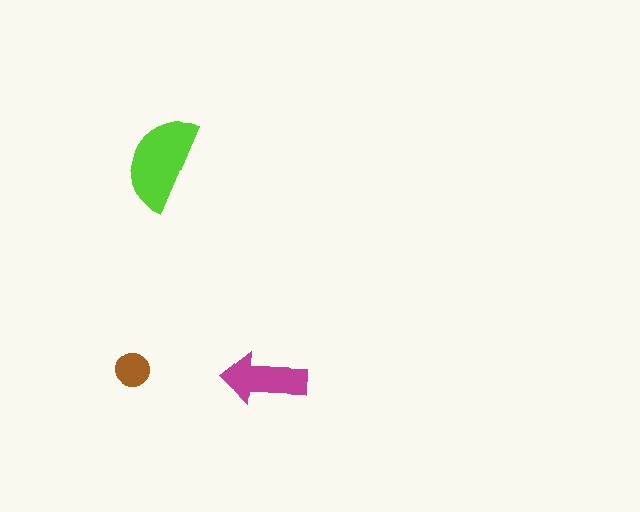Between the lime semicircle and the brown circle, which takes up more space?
The lime semicircle.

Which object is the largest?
The lime semicircle.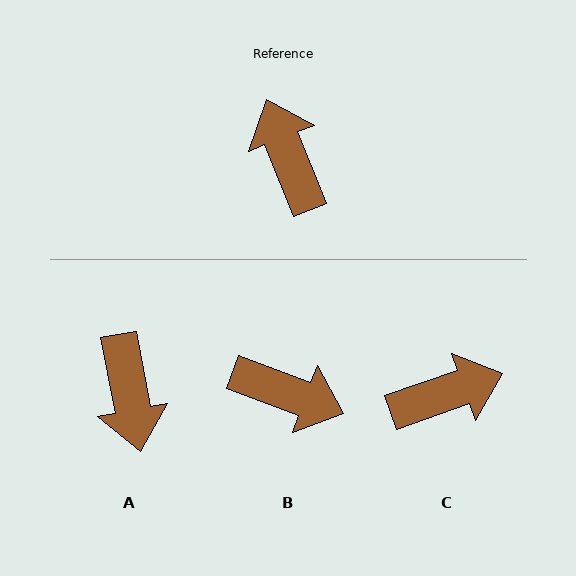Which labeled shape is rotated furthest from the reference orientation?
A, about 169 degrees away.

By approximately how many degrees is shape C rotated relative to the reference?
Approximately 92 degrees clockwise.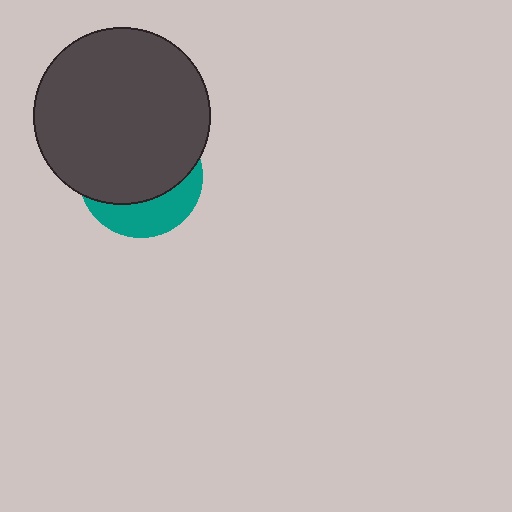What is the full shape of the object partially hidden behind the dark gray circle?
The partially hidden object is a teal circle.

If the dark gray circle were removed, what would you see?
You would see the complete teal circle.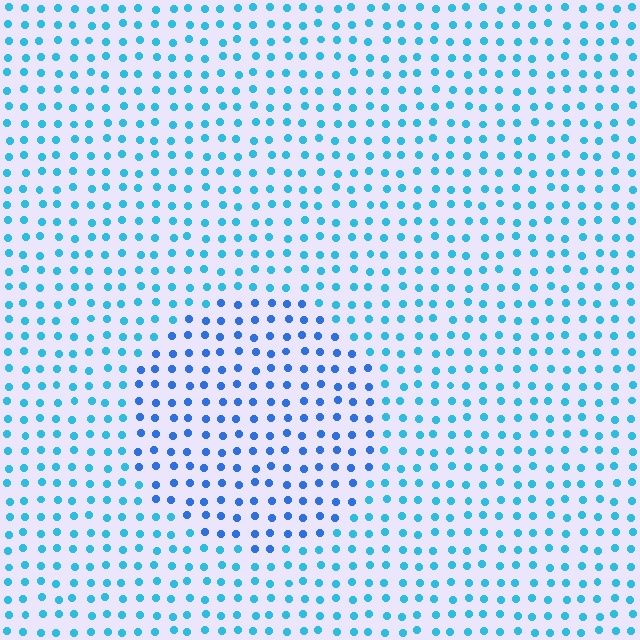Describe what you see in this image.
The image is filled with small cyan elements in a uniform arrangement. A circle-shaped region is visible where the elements are tinted to a slightly different hue, forming a subtle color boundary.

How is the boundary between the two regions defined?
The boundary is defined purely by a slight shift in hue (about 26 degrees). Spacing, size, and orientation are identical on both sides.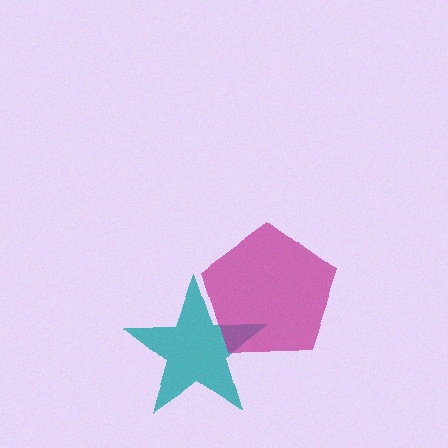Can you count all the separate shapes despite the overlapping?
Yes, there are 2 separate shapes.